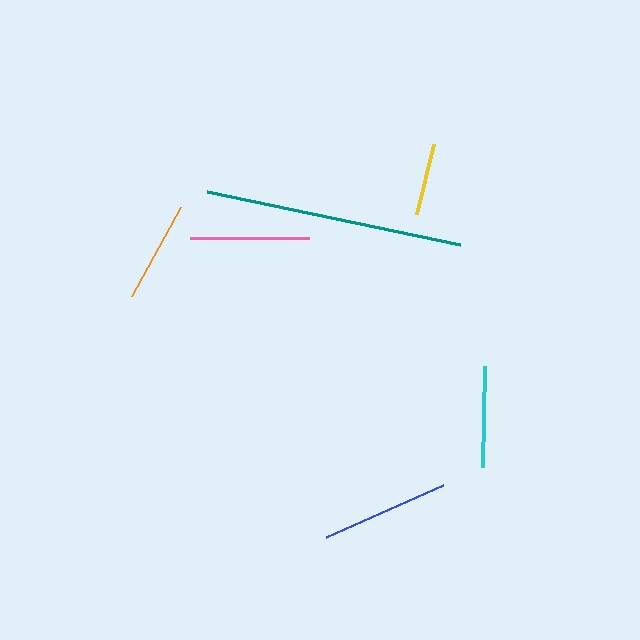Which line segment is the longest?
The teal line is the longest at approximately 258 pixels.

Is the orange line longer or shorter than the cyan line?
The cyan line is longer than the orange line.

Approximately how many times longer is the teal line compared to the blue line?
The teal line is approximately 2.0 times the length of the blue line.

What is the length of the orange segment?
The orange segment is approximately 101 pixels long.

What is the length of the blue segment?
The blue segment is approximately 128 pixels long.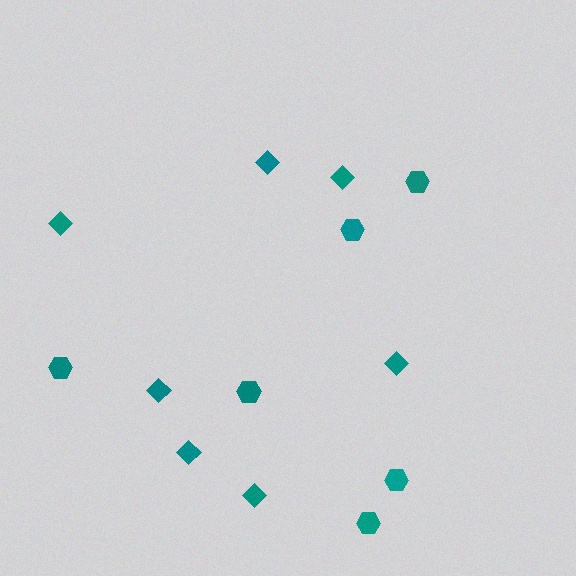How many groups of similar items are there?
There are 2 groups: one group of diamonds (7) and one group of hexagons (6).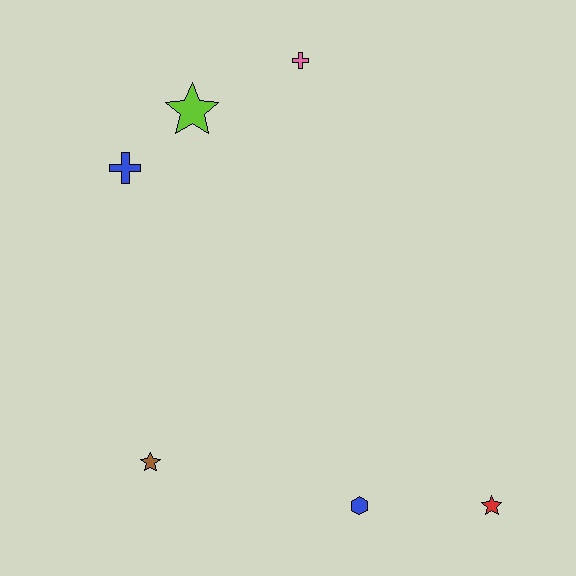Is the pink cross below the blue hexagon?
No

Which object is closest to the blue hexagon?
The red star is closest to the blue hexagon.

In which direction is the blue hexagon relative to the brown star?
The blue hexagon is to the right of the brown star.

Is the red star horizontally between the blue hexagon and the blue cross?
No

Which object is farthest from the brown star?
The pink cross is farthest from the brown star.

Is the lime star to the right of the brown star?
Yes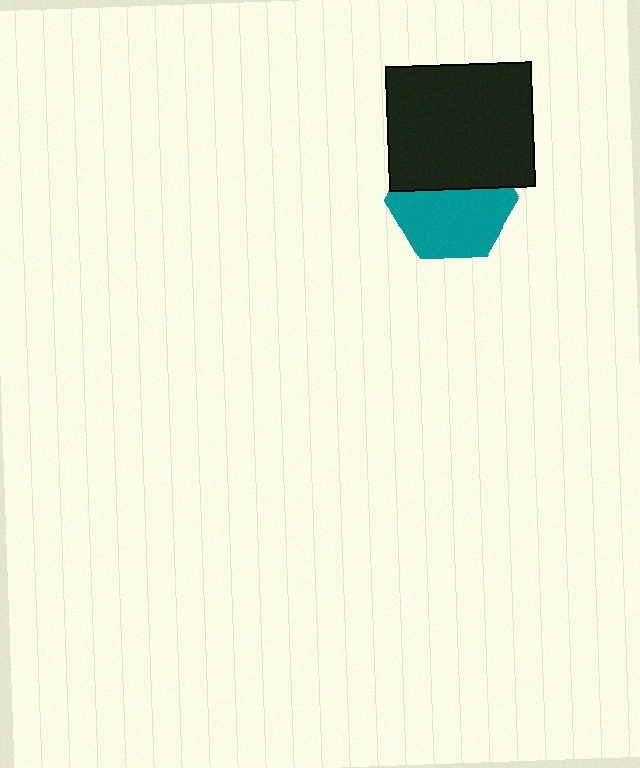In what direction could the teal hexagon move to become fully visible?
The teal hexagon could move down. That would shift it out from behind the black rectangle entirely.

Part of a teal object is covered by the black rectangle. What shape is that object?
It is a hexagon.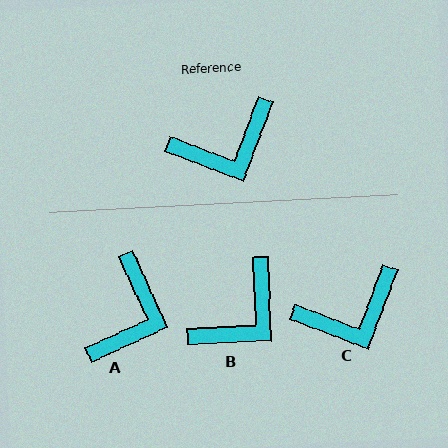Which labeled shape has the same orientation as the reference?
C.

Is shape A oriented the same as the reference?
No, it is off by about 45 degrees.